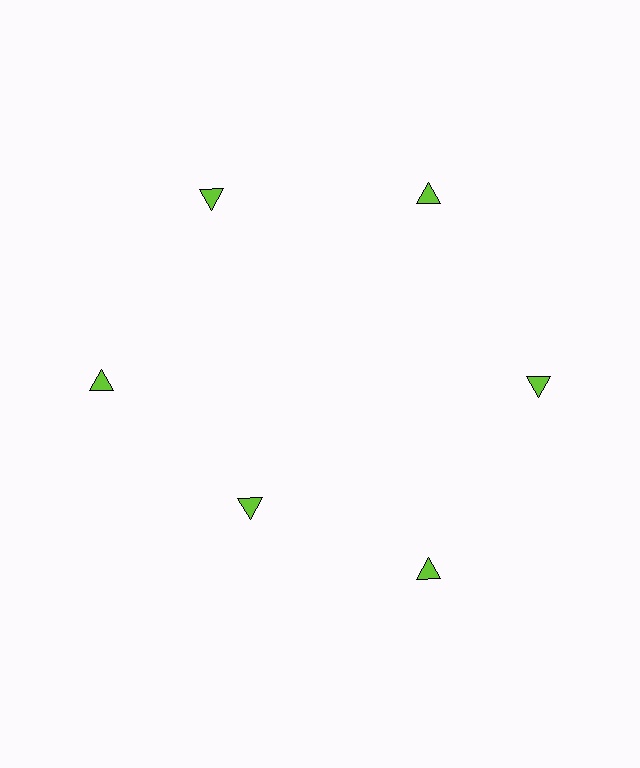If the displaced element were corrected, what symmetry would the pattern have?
It would have 6-fold rotational symmetry — the pattern would map onto itself every 60 degrees.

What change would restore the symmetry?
The symmetry would be restored by moving it outward, back onto the ring so that all 6 triangles sit at equal angles and equal distance from the center.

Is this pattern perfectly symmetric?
No. The 6 lime triangles are arranged in a ring, but one element near the 7 o'clock position is pulled inward toward the center, breaking the 6-fold rotational symmetry.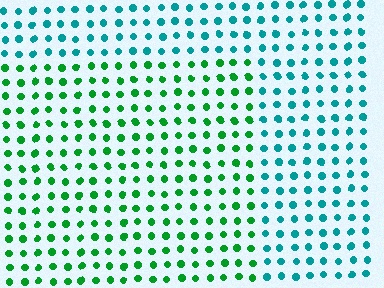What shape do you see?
I see a rectangle.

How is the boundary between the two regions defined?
The boundary is defined purely by a slight shift in hue (about 46 degrees). Spacing, size, and orientation are identical on both sides.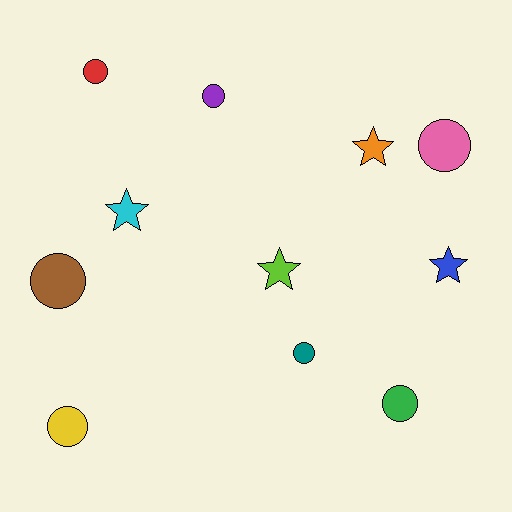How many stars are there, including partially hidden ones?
There are 4 stars.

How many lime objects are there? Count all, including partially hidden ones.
There is 1 lime object.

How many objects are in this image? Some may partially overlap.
There are 11 objects.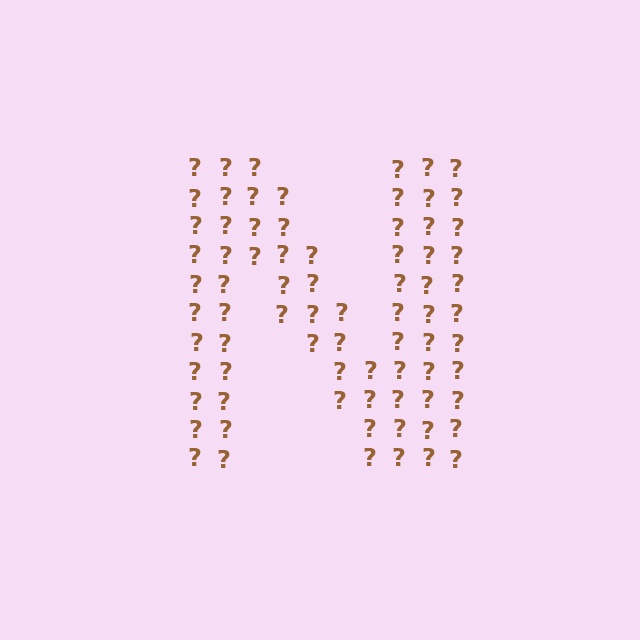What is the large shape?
The large shape is the letter N.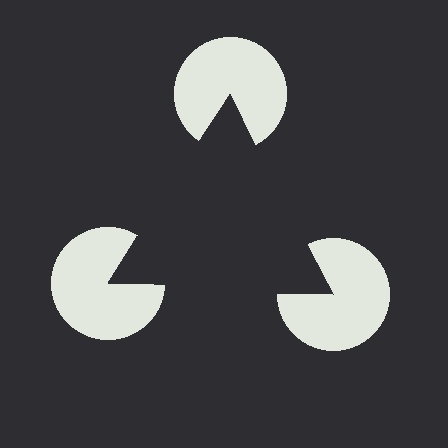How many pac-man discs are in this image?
There are 3 — one at each vertex of the illusory triangle.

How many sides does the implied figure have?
3 sides.